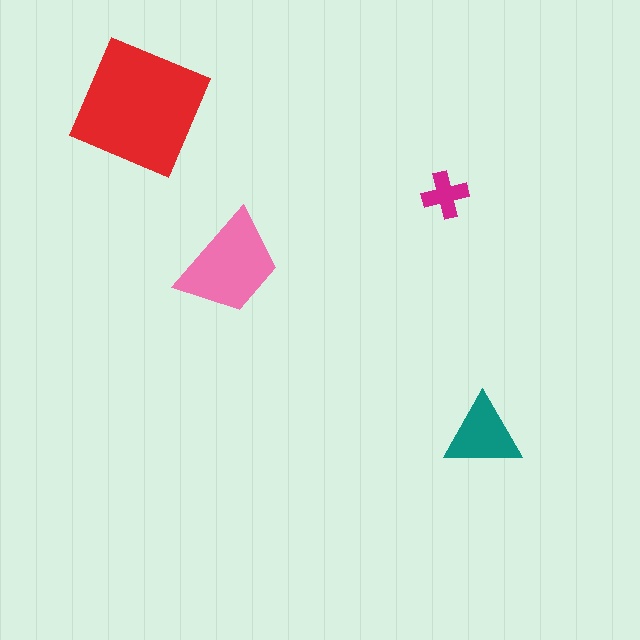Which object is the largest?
The red square.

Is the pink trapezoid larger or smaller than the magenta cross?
Larger.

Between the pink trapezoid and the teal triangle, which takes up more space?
The pink trapezoid.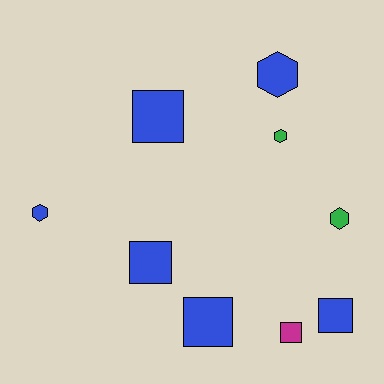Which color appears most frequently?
Blue, with 6 objects.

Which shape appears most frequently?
Square, with 5 objects.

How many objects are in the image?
There are 9 objects.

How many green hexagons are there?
There are 2 green hexagons.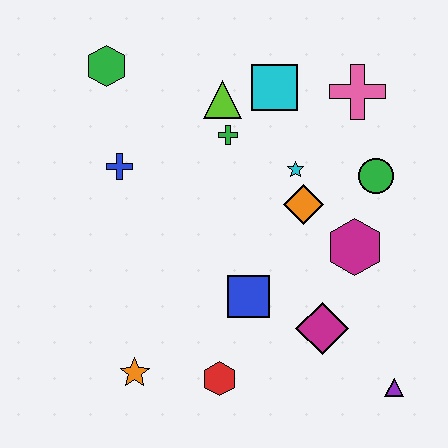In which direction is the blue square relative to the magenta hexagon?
The blue square is to the left of the magenta hexagon.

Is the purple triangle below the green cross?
Yes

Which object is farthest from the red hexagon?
The green hexagon is farthest from the red hexagon.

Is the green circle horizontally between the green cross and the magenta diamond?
No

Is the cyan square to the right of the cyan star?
No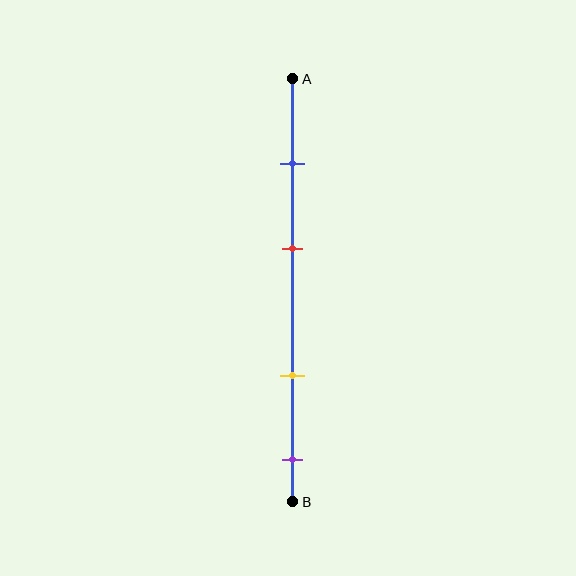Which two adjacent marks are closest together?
The blue and red marks are the closest adjacent pair.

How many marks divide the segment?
There are 4 marks dividing the segment.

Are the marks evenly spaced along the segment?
No, the marks are not evenly spaced.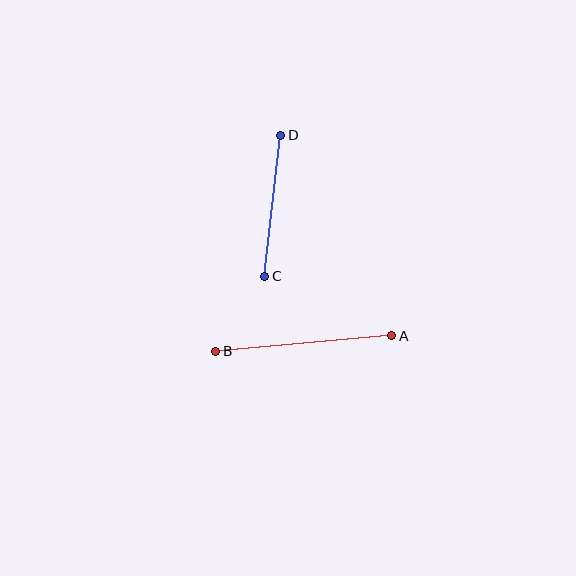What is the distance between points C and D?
The distance is approximately 142 pixels.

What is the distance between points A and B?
The distance is approximately 176 pixels.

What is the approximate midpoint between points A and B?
The midpoint is at approximately (304, 343) pixels.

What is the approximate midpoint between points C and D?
The midpoint is at approximately (273, 206) pixels.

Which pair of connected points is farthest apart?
Points A and B are farthest apart.